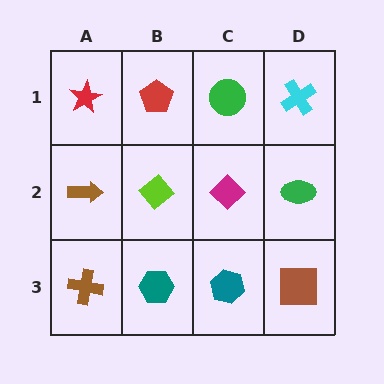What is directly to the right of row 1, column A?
A red pentagon.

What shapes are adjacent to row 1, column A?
A brown arrow (row 2, column A), a red pentagon (row 1, column B).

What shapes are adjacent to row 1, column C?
A magenta diamond (row 2, column C), a red pentagon (row 1, column B), a cyan cross (row 1, column D).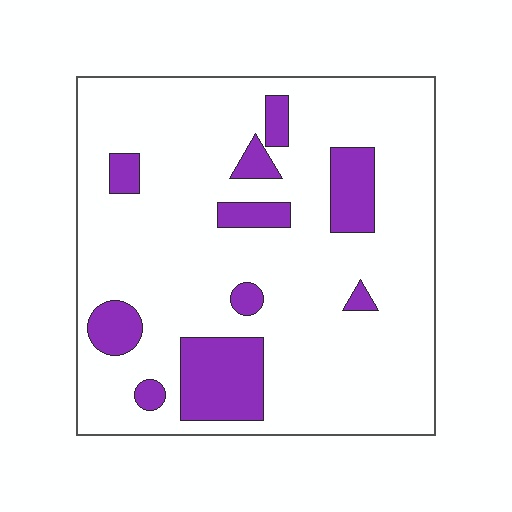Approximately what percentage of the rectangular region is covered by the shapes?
Approximately 15%.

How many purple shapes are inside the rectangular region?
10.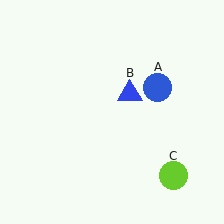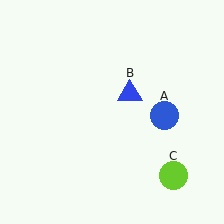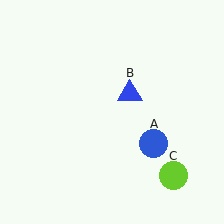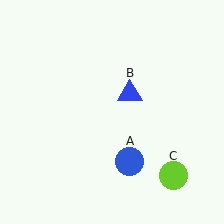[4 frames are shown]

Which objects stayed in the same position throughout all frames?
Blue triangle (object B) and lime circle (object C) remained stationary.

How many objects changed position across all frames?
1 object changed position: blue circle (object A).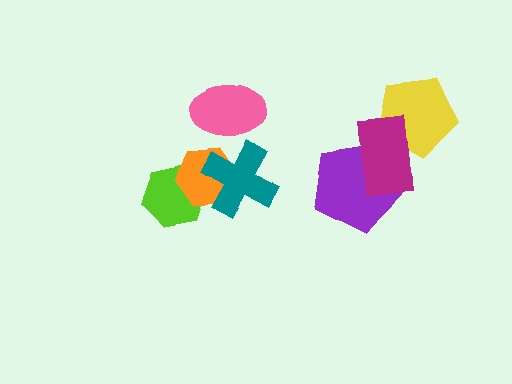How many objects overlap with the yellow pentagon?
1 object overlaps with the yellow pentagon.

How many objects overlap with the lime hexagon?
1 object overlaps with the lime hexagon.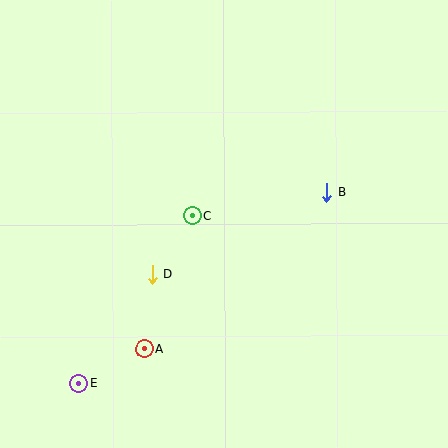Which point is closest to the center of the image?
Point C at (192, 216) is closest to the center.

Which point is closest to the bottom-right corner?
Point B is closest to the bottom-right corner.